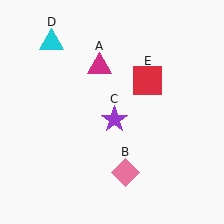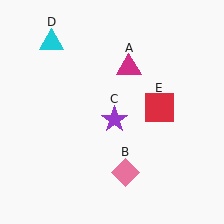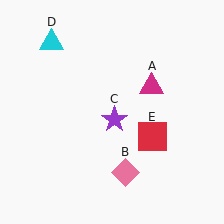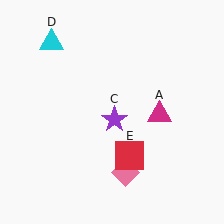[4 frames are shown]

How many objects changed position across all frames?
2 objects changed position: magenta triangle (object A), red square (object E).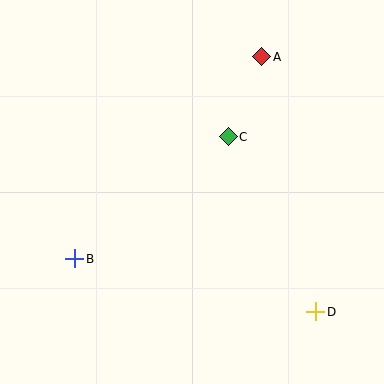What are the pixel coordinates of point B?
Point B is at (75, 259).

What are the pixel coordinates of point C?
Point C is at (228, 137).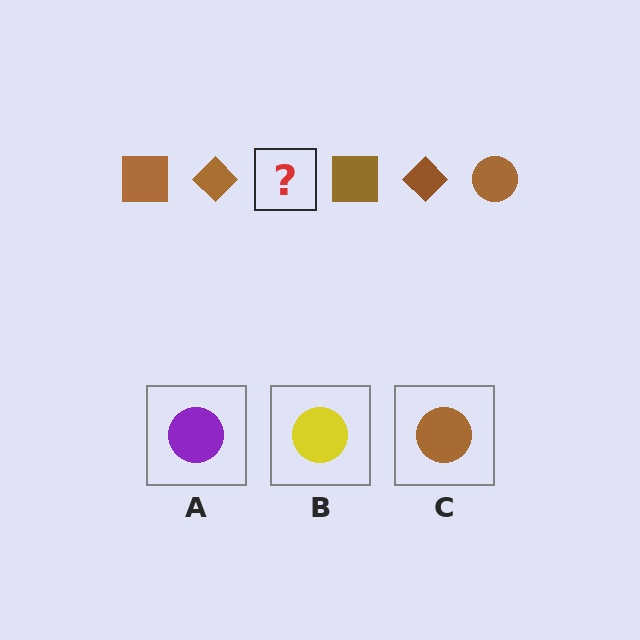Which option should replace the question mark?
Option C.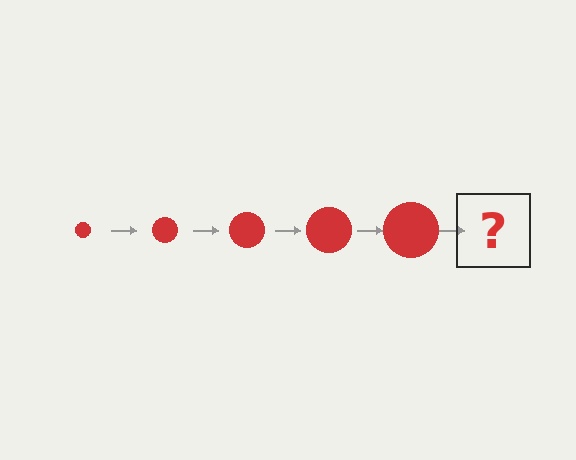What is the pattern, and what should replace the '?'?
The pattern is that the circle gets progressively larger each step. The '?' should be a red circle, larger than the previous one.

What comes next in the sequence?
The next element should be a red circle, larger than the previous one.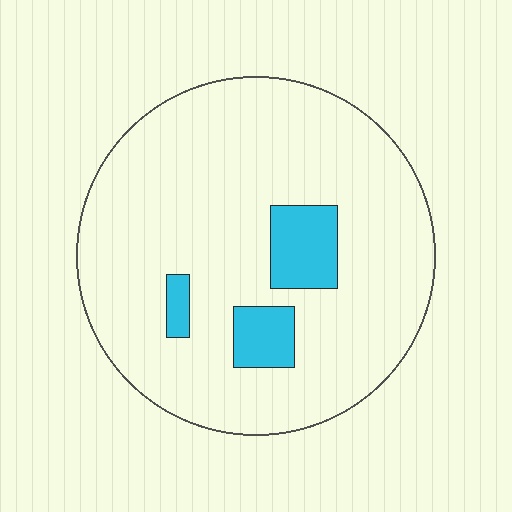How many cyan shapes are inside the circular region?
3.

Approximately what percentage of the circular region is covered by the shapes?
Approximately 10%.